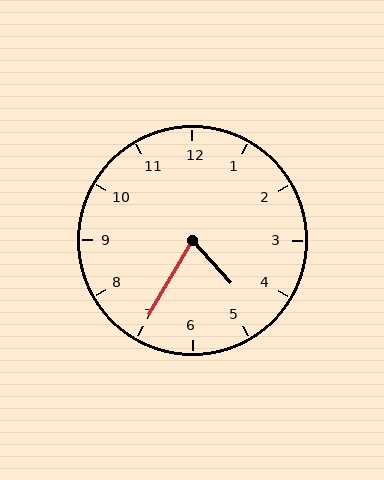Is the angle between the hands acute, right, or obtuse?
It is acute.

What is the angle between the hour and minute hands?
Approximately 72 degrees.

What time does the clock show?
4:35.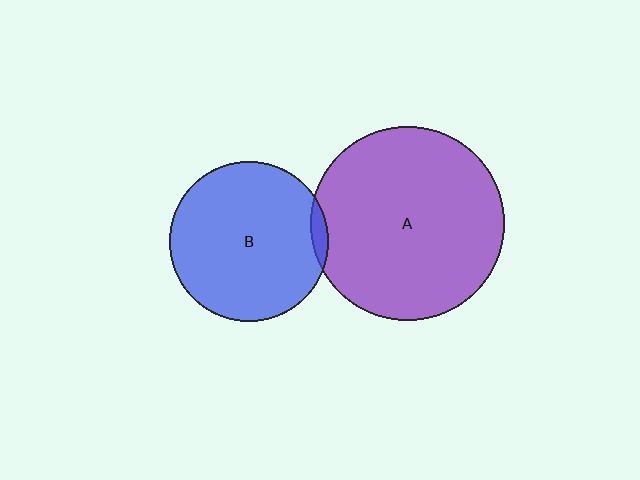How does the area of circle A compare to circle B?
Approximately 1.5 times.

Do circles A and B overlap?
Yes.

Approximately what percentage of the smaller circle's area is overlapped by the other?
Approximately 5%.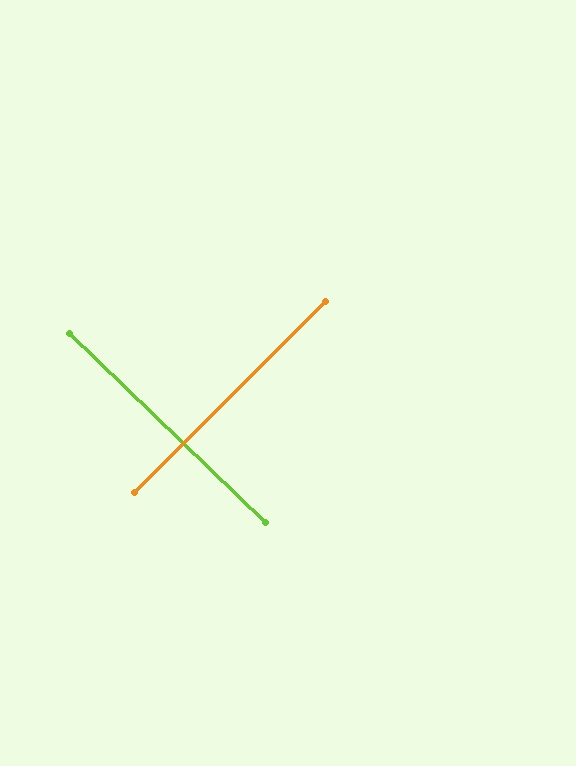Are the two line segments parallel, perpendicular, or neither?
Perpendicular — they meet at approximately 89°.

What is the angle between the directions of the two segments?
Approximately 89 degrees.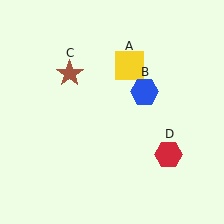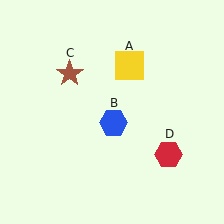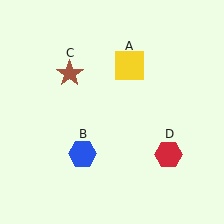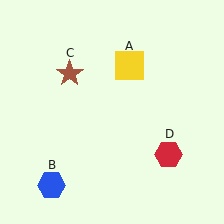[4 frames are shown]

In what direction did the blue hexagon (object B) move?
The blue hexagon (object B) moved down and to the left.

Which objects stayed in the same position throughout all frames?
Yellow square (object A) and brown star (object C) and red hexagon (object D) remained stationary.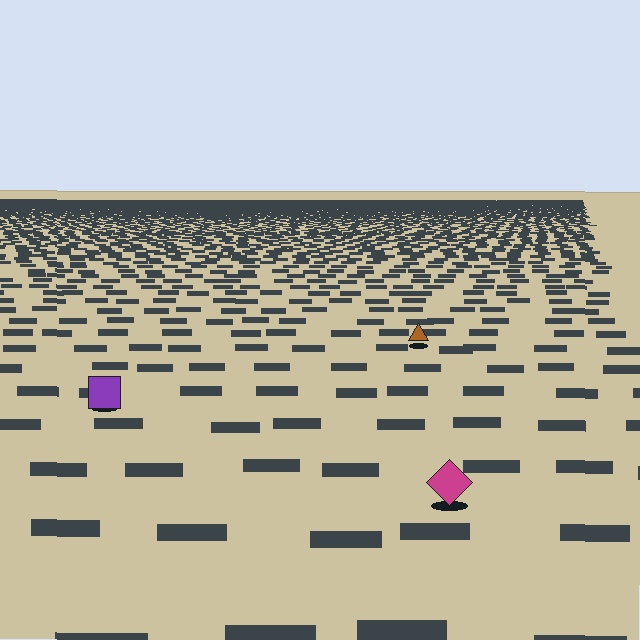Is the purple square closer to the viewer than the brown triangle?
Yes. The purple square is closer — you can tell from the texture gradient: the ground texture is coarser near it.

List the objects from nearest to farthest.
From nearest to farthest: the magenta diamond, the purple square, the brown triangle.